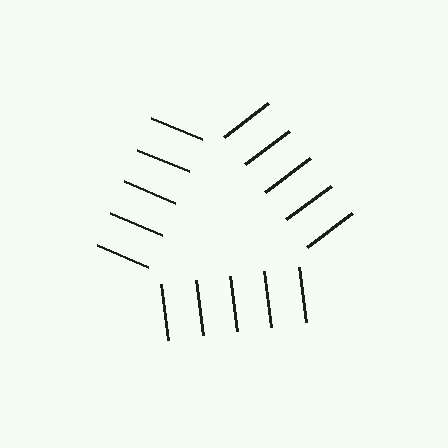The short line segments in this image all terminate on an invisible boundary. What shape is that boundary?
An illusory triangle — the line segments terminate on its edges but no continuous stroke is drawn.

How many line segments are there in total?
15 — 5 along each of the 3 edges.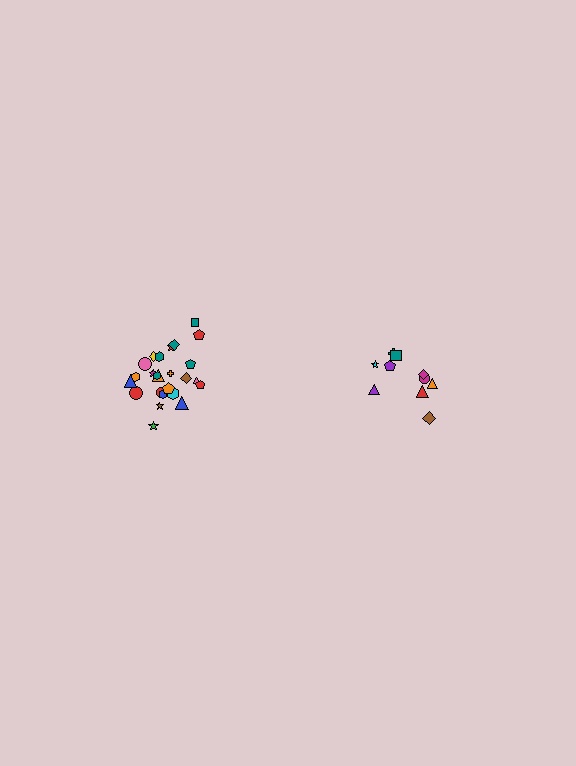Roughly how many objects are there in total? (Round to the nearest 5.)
Roughly 35 objects in total.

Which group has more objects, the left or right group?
The left group.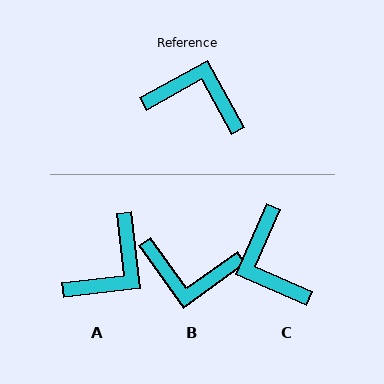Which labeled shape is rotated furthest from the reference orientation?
B, about 173 degrees away.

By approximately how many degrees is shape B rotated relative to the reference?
Approximately 173 degrees clockwise.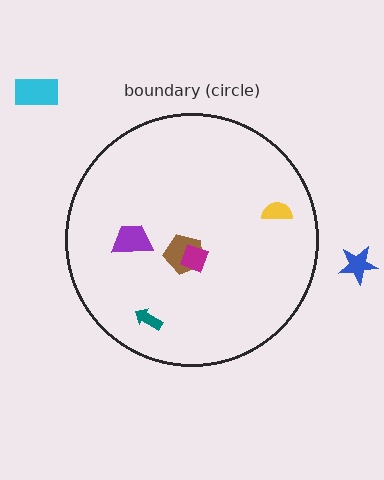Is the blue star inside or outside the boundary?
Outside.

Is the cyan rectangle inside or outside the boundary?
Outside.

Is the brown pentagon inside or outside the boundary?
Inside.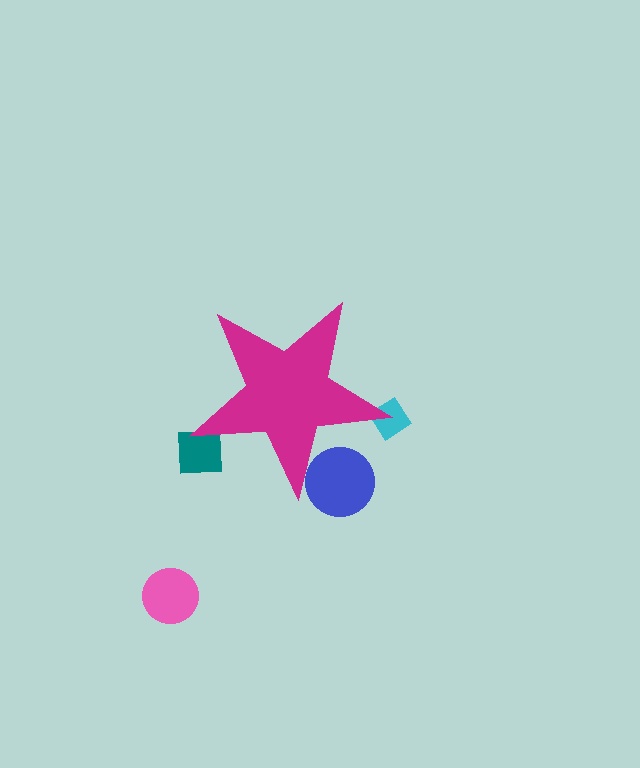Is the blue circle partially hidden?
Yes, the blue circle is partially hidden behind the magenta star.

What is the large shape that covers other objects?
A magenta star.